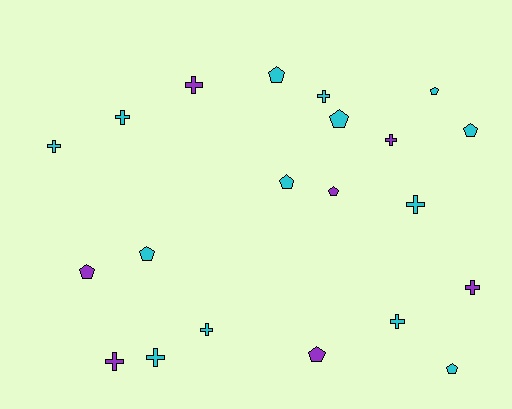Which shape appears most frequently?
Cross, with 11 objects.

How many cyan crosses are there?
There are 7 cyan crosses.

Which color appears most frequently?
Cyan, with 14 objects.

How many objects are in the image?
There are 21 objects.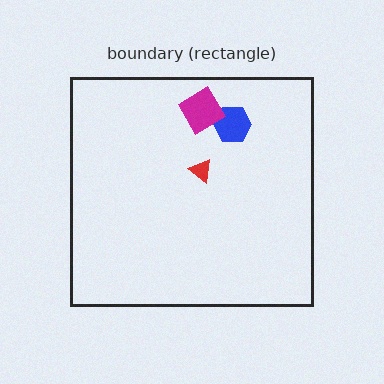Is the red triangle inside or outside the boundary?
Inside.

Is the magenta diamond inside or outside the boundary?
Inside.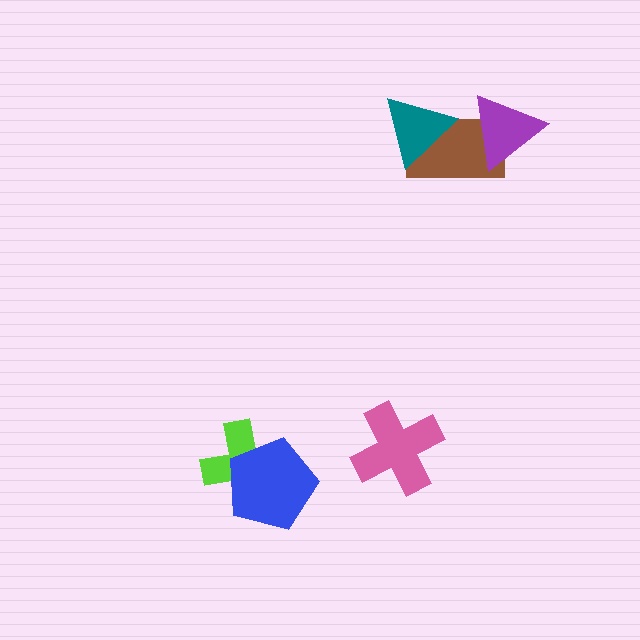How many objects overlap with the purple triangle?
1 object overlaps with the purple triangle.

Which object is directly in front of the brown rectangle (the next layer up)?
The teal triangle is directly in front of the brown rectangle.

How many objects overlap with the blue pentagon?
1 object overlaps with the blue pentagon.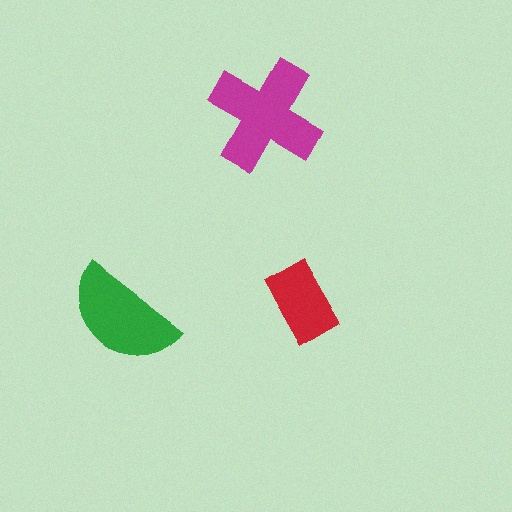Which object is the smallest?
The red rectangle.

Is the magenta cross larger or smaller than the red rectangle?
Larger.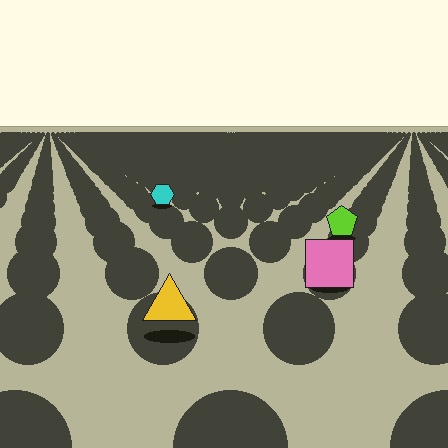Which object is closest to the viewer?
The yellow triangle is closest. The texture marks near it are larger and more spread out.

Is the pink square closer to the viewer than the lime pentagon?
Yes. The pink square is closer — you can tell from the texture gradient: the ground texture is coarser near it.